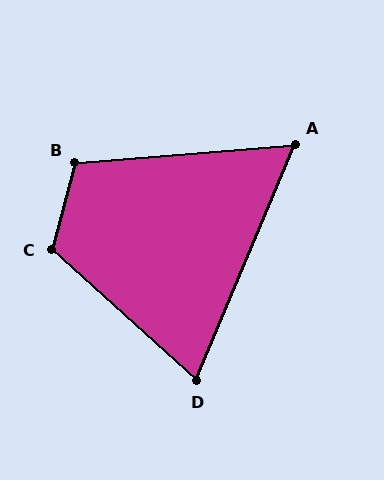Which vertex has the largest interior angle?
C, at approximately 118 degrees.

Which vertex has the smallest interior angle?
A, at approximately 62 degrees.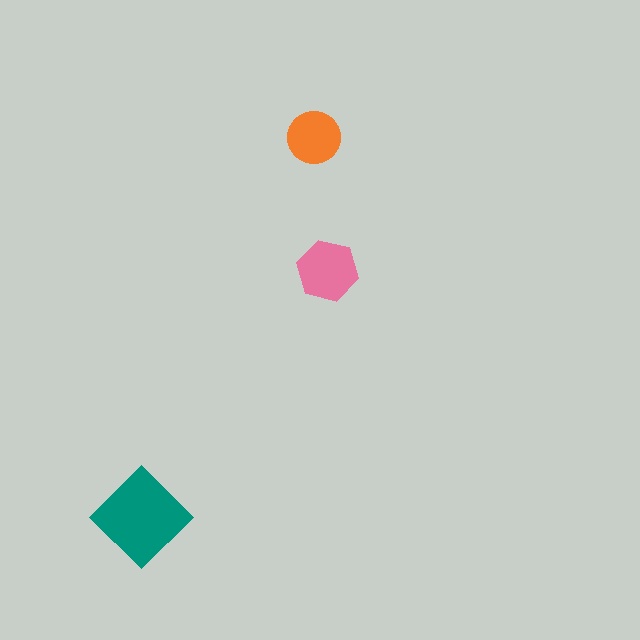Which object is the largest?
The teal diamond.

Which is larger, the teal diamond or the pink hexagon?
The teal diamond.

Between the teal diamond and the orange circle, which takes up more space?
The teal diamond.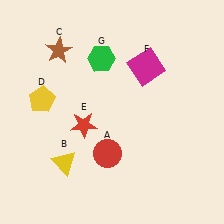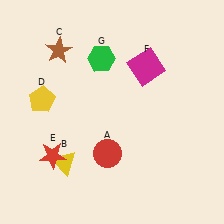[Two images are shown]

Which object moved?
The red star (E) moved left.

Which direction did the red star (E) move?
The red star (E) moved left.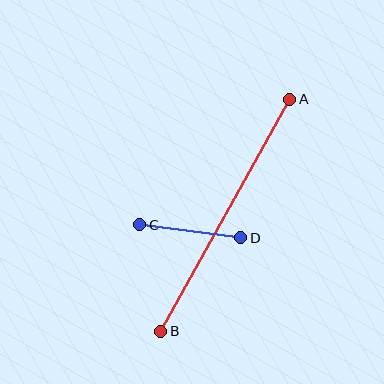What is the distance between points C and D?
The distance is approximately 102 pixels.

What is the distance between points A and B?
The distance is approximately 265 pixels.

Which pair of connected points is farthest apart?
Points A and B are farthest apart.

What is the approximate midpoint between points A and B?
The midpoint is at approximately (225, 215) pixels.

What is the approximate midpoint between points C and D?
The midpoint is at approximately (190, 231) pixels.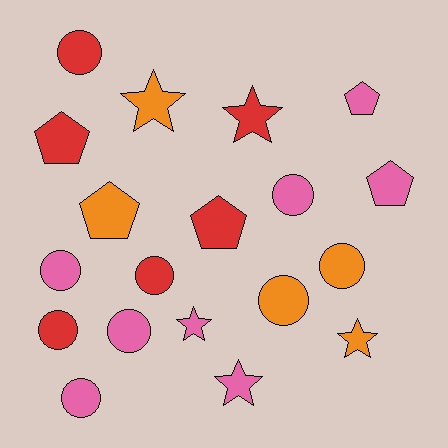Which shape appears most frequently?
Circle, with 9 objects.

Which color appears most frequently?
Pink, with 8 objects.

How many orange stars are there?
There are 2 orange stars.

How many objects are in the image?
There are 19 objects.